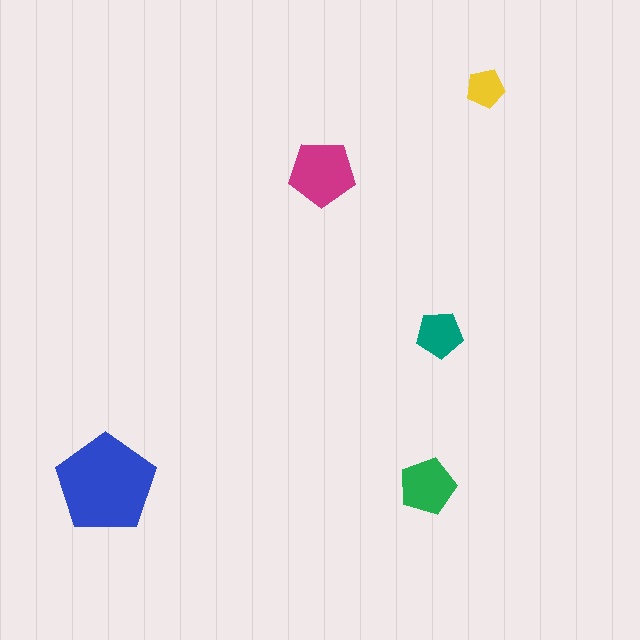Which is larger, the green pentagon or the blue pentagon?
The blue one.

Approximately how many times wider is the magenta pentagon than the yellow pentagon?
About 1.5 times wider.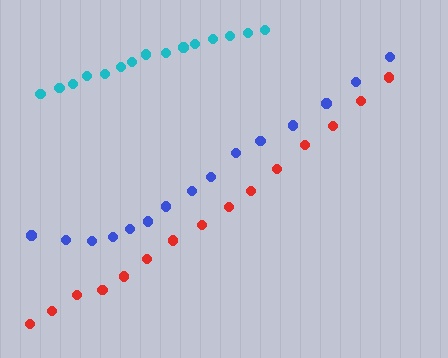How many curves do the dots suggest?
There are 3 distinct paths.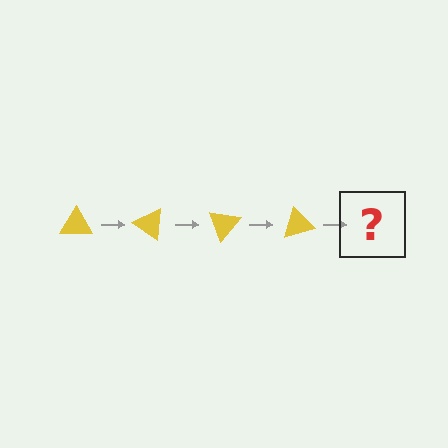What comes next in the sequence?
The next element should be a yellow triangle rotated 140 degrees.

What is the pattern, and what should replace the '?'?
The pattern is that the triangle rotates 35 degrees each step. The '?' should be a yellow triangle rotated 140 degrees.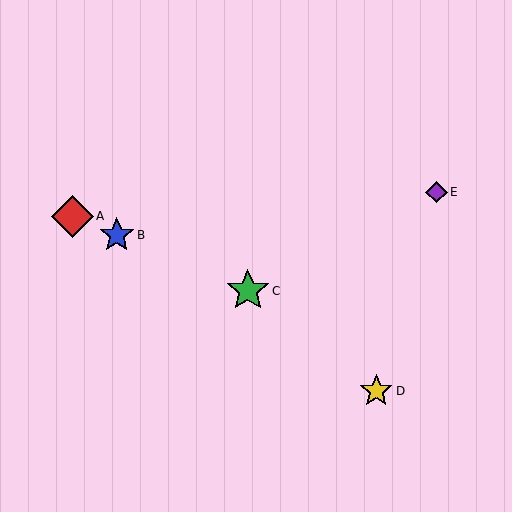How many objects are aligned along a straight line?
3 objects (A, B, C) are aligned along a straight line.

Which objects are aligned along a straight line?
Objects A, B, C are aligned along a straight line.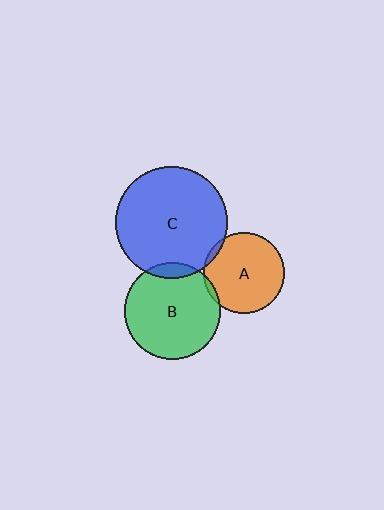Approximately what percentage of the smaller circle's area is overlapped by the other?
Approximately 5%.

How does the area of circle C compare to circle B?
Approximately 1.4 times.